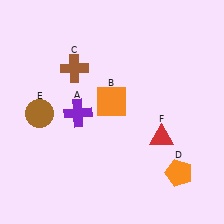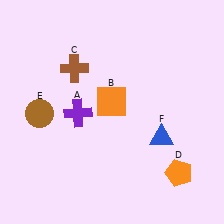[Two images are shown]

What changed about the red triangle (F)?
In Image 1, F is red. In Image 2, it changed to blue.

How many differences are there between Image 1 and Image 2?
There is 1 difference between the two images.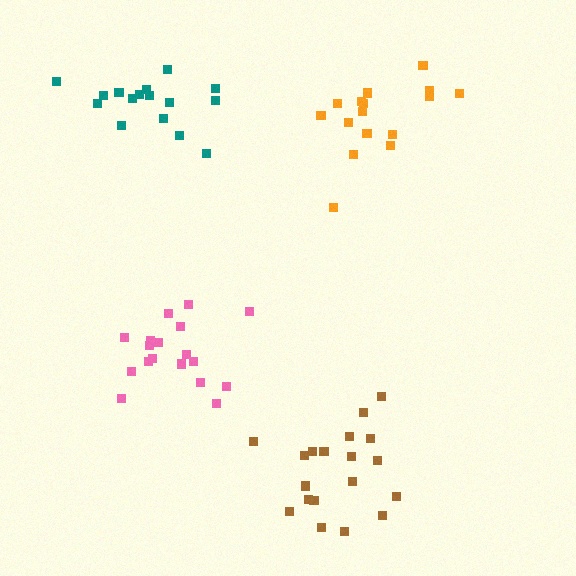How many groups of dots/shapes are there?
There are 4 groups.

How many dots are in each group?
Group 1: 18 dots, Group 2: 17 dots, Group 3: 16 dots, Group 4: 19 dots (70 total).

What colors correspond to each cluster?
The clusters are colored: pink, orange, teal, brown.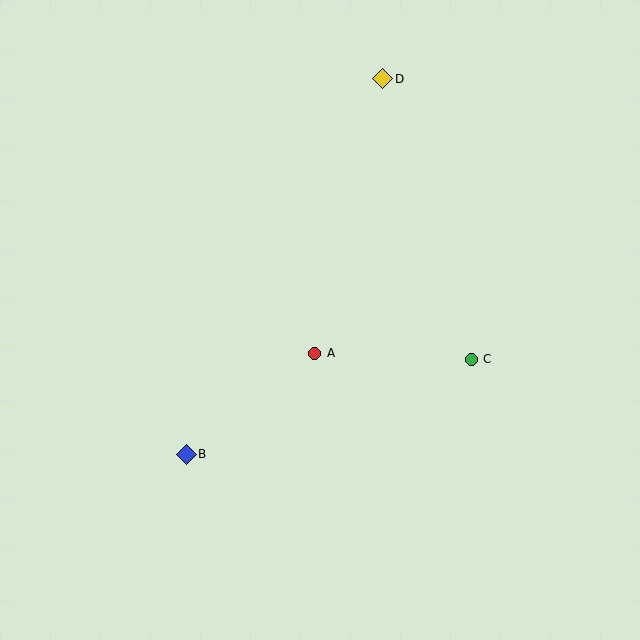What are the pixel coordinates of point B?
Point B is at (186, 454).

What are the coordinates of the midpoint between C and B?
The midpoint between C and B is at (329, 407).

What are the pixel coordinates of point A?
Point A is at (315, 353).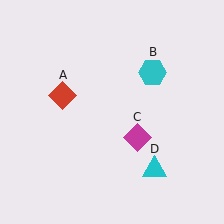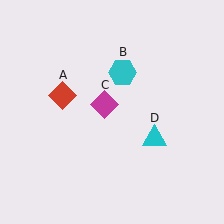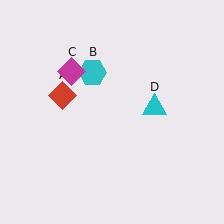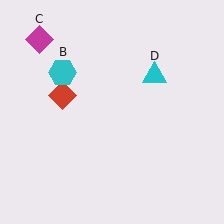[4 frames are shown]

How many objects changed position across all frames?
3 objects changed position: cyan hexagon (object B), magenta diamond (object C), cyan triangle (object D).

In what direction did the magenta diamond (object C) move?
The magenta diamond (object C) moved up and to the left.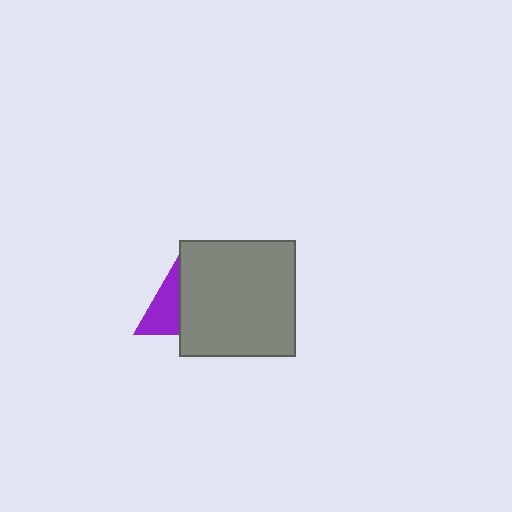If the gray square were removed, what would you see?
You would see the complete purple triangle.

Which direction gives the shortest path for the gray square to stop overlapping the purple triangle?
Moving right gives the shortest separation.